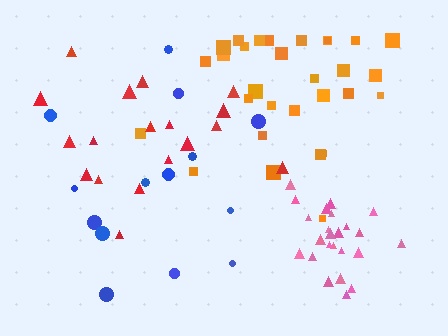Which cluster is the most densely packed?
Pink.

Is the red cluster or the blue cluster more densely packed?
Red.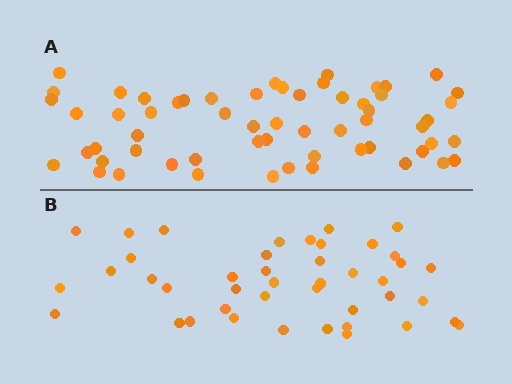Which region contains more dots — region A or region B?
Region A (the top region) has more dots.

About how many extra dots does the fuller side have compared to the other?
Region A has approximately 15 more dots than region B.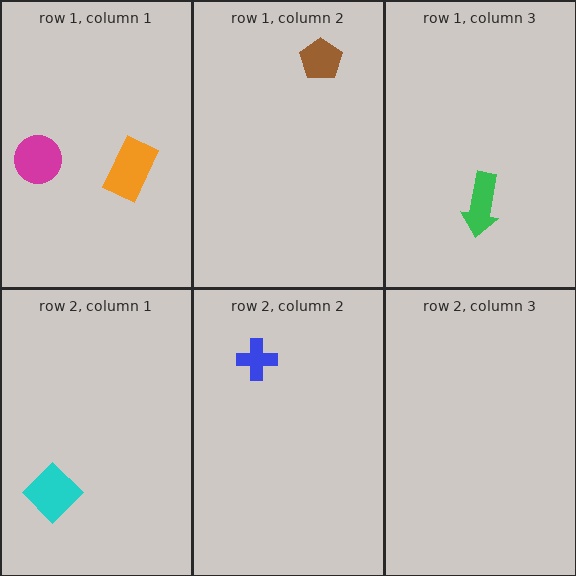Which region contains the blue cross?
The row 2, column 2 region.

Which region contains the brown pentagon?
The row 1, column 2 region.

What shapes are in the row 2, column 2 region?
The blue cross.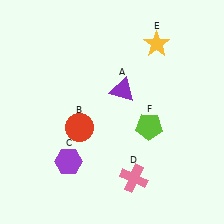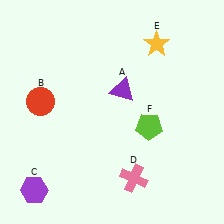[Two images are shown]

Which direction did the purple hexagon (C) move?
The purple hexagon (C) moved left.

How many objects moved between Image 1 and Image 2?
2 objects moved between the two images.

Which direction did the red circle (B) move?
The red circle (B) moved left.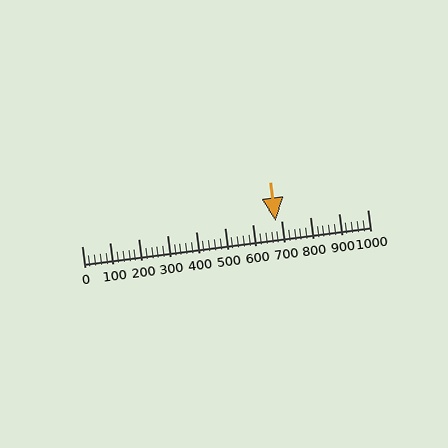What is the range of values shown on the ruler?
The ruler shows values from 0 to 1000.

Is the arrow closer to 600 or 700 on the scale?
The arrow is closer to 700.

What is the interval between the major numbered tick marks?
The major tick marks are spaced 100 units apart.